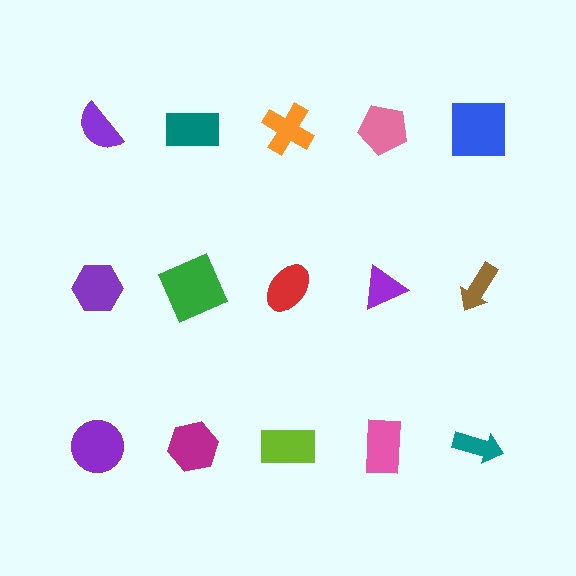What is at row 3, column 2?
A magenta hexagon.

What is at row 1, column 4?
A pink pentagon.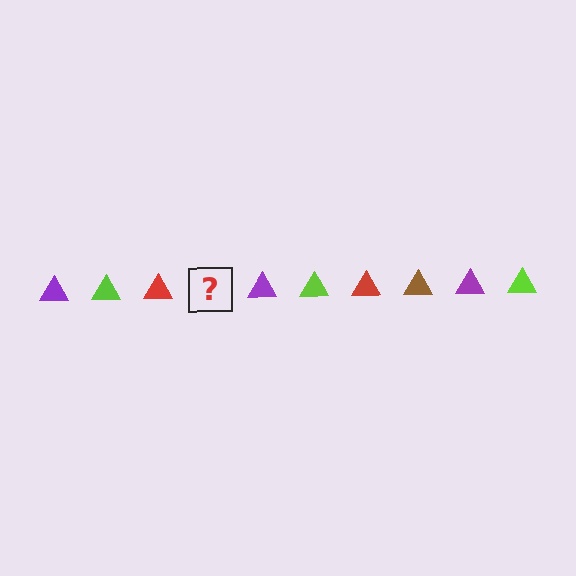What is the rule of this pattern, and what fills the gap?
The rule is that the pattern cycles through purple, lime, red, brown triangles. The gap should be filled with a brown triangle.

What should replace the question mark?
The question mark should be replaced with a brown triangle.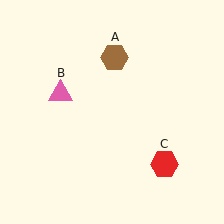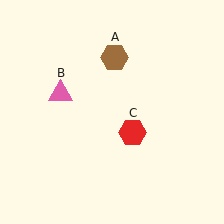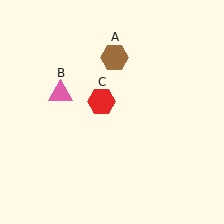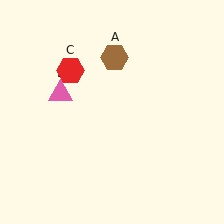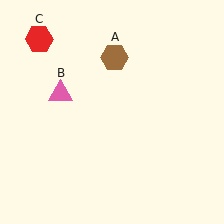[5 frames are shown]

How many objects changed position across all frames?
1 object changed position: red hexagon (object C).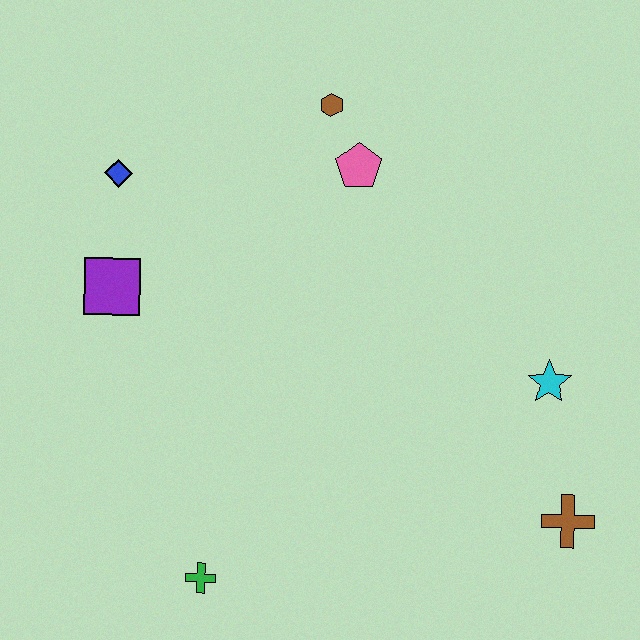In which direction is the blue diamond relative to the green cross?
The blue diamond is above the green cross.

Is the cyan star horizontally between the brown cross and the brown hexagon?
Yes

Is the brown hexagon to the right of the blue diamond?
Yes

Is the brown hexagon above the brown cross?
Yes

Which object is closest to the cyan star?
The brown cross is closest to the cyan star.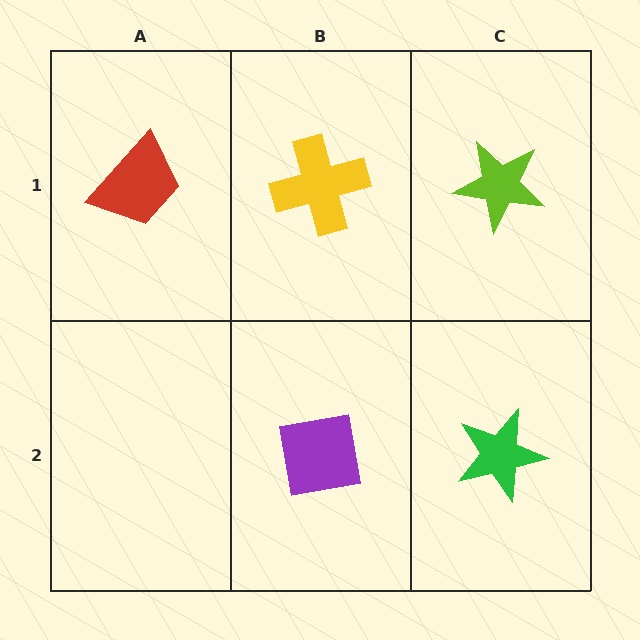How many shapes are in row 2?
2 shapes.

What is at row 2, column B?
A purple square.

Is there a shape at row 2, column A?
No, that cell is empty.